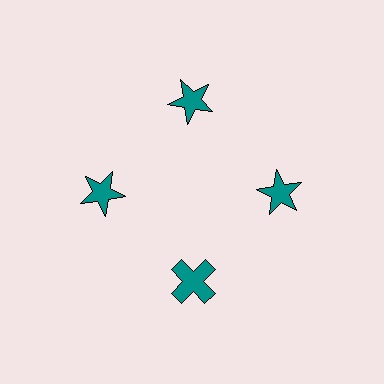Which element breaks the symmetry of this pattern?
The teal cross at roughly the 6 o'clock position breaks the symmetry. All other shapes are teal stars.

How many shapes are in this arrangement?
There are 4 shapes arranged in a ring pattern.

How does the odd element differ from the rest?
It has a different shape: cross instead of star.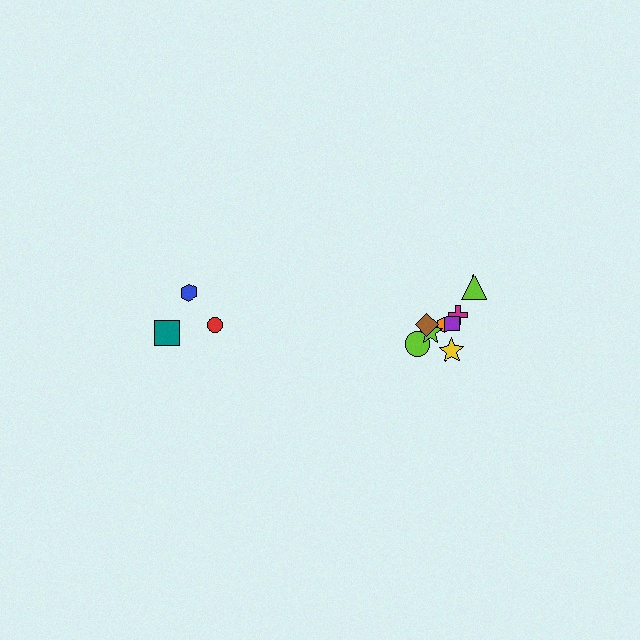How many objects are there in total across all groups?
There are 11 objects.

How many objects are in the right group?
There are 8 objects.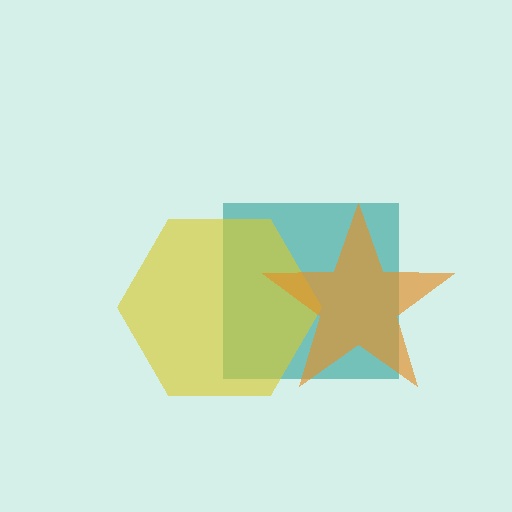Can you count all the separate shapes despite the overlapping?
Yes, there are 3 separate shapes.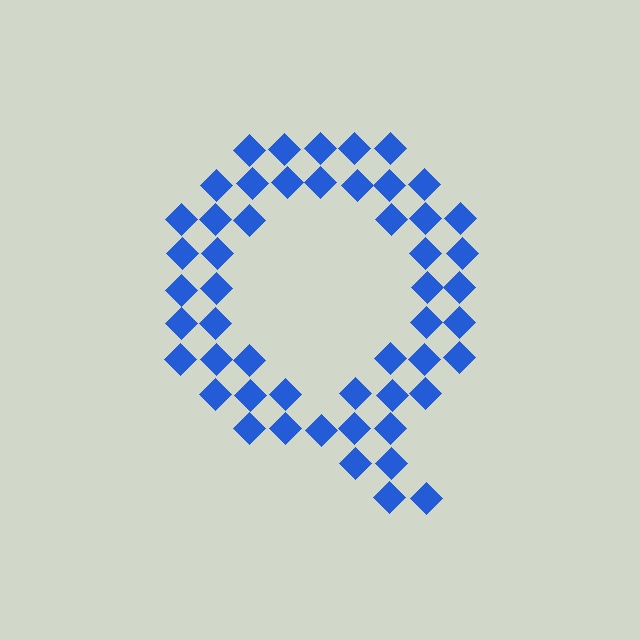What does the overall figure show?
The overall figure shows the letter Q.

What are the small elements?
The small elements are diamonds.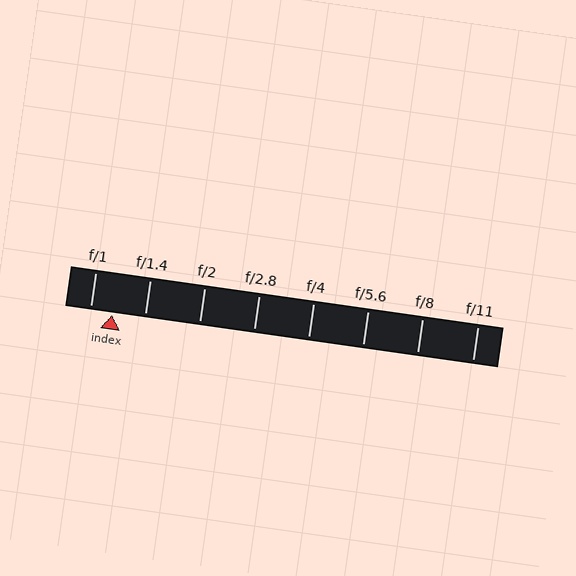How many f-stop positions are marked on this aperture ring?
There are 8 f-stop positions marked.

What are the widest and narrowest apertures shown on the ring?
The widest aperture shown is f/1 and the narrowest is f/11.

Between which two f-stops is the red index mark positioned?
The index mark is between f/1 and f/1.4.